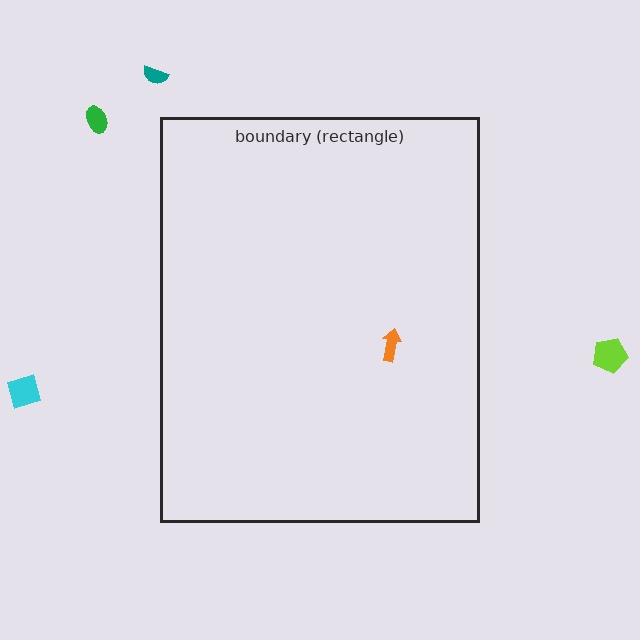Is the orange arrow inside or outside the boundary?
Inside.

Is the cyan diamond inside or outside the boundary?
Outside.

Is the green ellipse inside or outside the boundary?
Outside.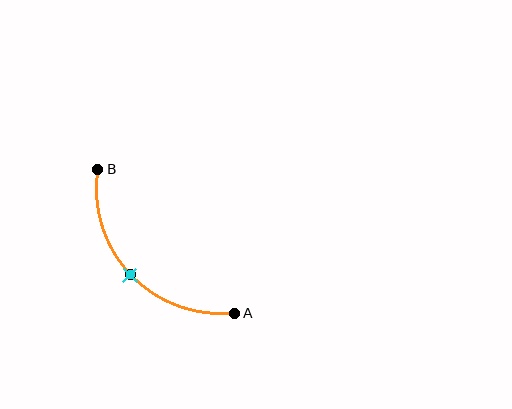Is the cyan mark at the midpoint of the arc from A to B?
Yes. The cyan mark lies on the arc at equal arc-length from both A and B — it is the arc midpoint.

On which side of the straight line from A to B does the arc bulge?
The arc bulges below and to the left of the straight line connecting A and B.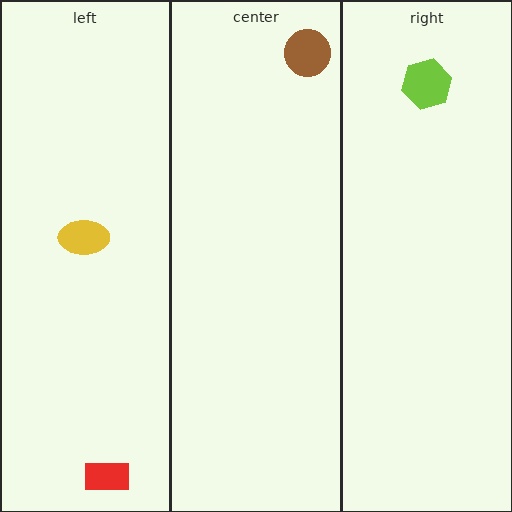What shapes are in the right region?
The lime hexagon.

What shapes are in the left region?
The yellow ellipse, the red rectangle.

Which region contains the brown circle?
The center region.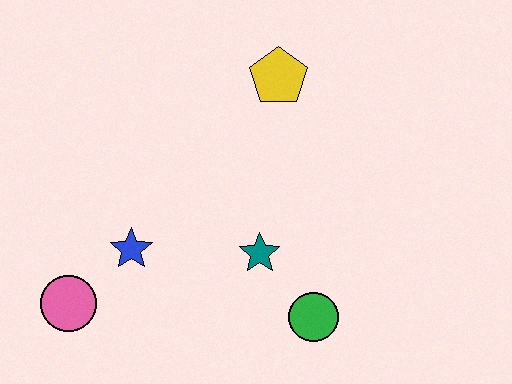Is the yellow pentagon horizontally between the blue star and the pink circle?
No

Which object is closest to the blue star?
The pink circle is closest to the blue star.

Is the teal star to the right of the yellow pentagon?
No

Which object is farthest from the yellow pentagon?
The pink circle is farthest from the yellow pentagon.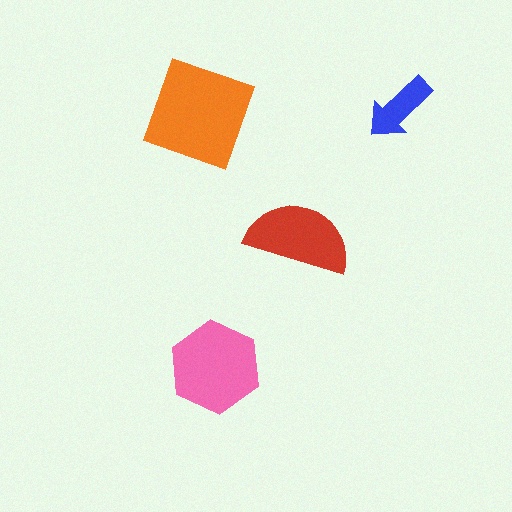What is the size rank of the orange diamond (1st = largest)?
1st.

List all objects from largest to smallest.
The orange diamond, the pink hexagon, the red semicircle, the blue arrow.